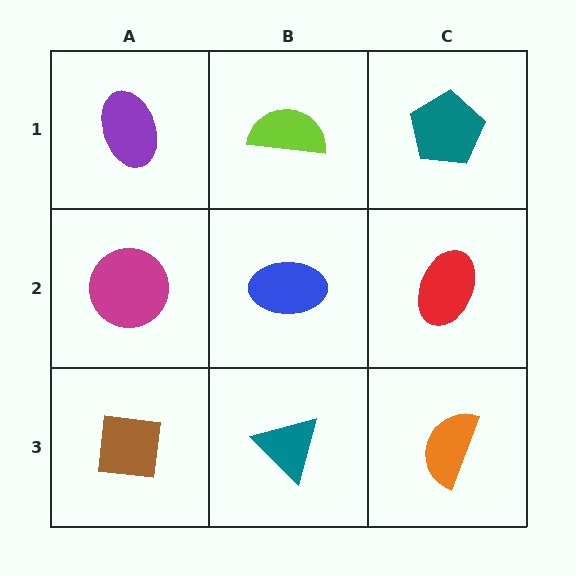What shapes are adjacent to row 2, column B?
A lime semicircle (row 1, column B), a teal triangle (row 3, column B), a magenta circle (row 2, column A), a red ellipse (row 2, column C).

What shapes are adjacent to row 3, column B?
A blue ellipse (row 2, column B), a brown square (row 3, column A), an orange semicircle (row 3, column C).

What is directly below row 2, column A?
A brown square.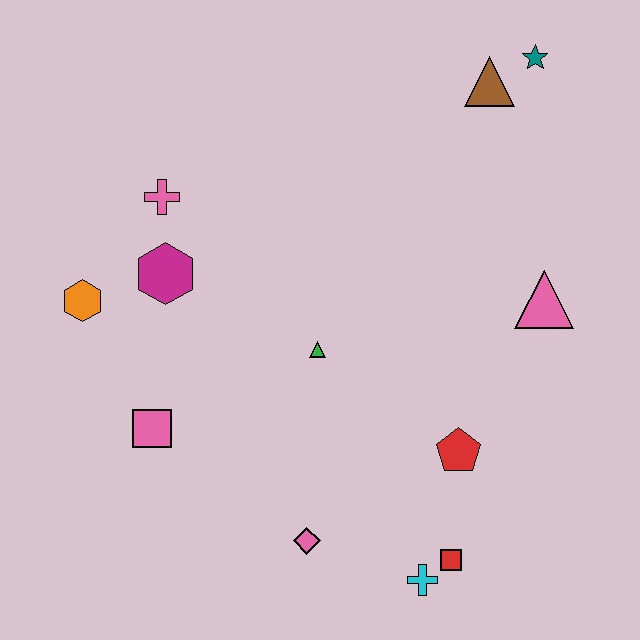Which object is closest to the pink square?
The orange hexagon is closest to the pink square.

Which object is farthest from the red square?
The teal star is farthest from the red square.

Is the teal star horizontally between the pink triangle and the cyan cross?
Yes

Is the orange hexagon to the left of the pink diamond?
Yes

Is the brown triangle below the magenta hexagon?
No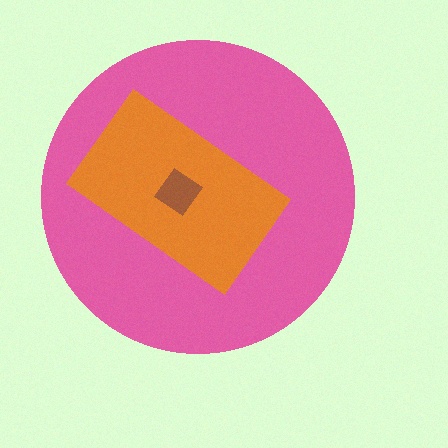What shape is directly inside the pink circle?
The orange rectangle.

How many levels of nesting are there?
3.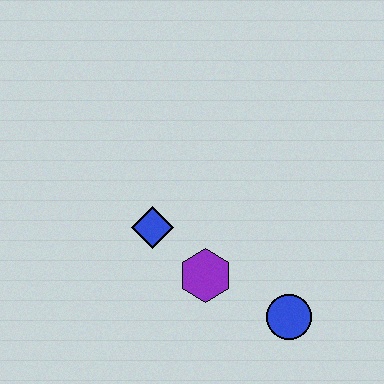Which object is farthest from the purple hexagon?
The blue circle is farthest from the purple hexagon.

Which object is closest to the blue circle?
The purple hexagon is closest to the blue circle.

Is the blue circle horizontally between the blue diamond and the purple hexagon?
No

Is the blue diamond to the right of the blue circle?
No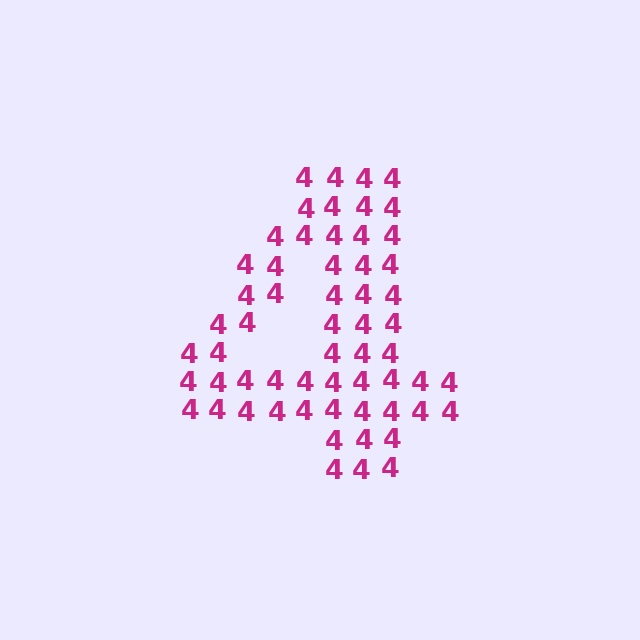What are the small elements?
The small elements are digit 4's.